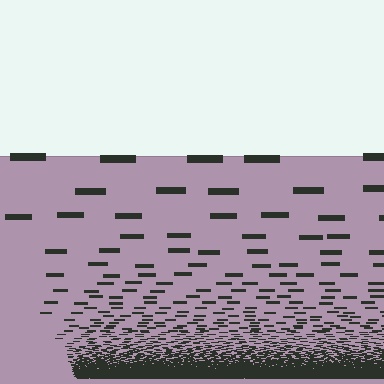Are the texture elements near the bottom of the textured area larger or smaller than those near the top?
Smaller. The gradient is inverted — elements near the bottom are smaller and denser.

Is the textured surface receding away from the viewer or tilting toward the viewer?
The surface appears to tilt toward the viewer. Texture elements get larger and sparser toward the top.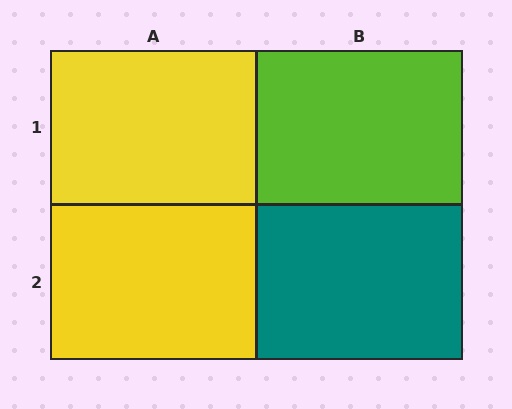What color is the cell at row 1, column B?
Lime.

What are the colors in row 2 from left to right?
Yellow, teal.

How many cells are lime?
1 cell is lime.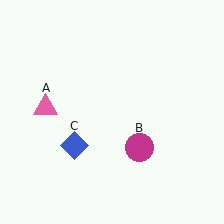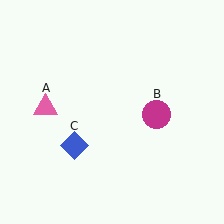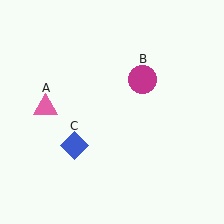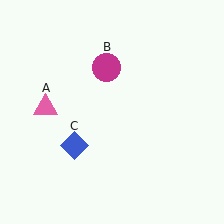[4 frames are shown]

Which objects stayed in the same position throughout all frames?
Pink triangle (object A) and blue diamond (object C) remained stationary.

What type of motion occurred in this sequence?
The magenta circle (object B) rotated counterclockwise around the center of the scene.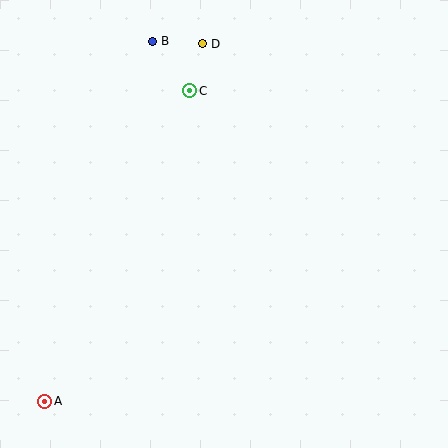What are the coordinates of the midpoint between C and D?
The midpoint between C and D is at (196, 67).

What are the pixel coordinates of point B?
Point B is at (152, 41).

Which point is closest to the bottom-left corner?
Point A is closest to the bottom-left corner.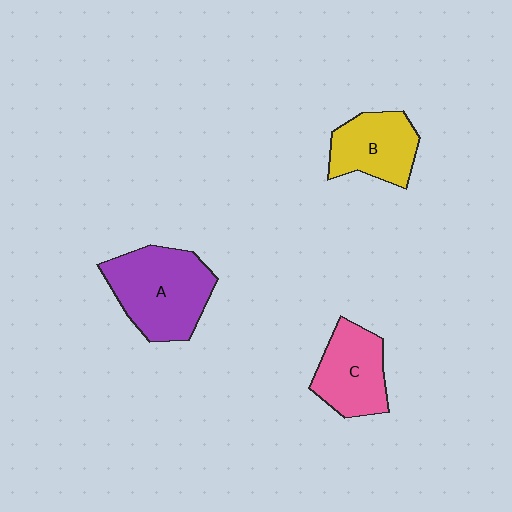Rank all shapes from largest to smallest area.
From largest to smallest: A (purple), C (pink), B (yellow).